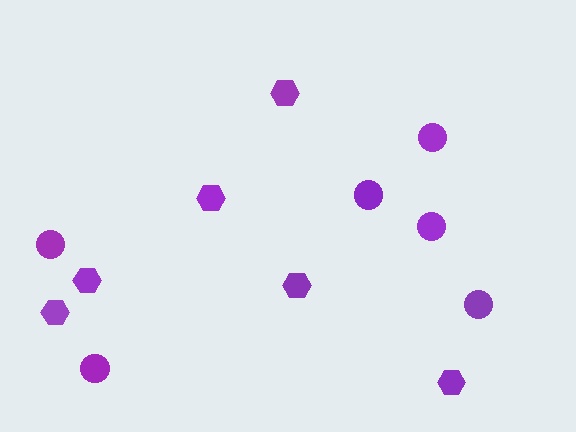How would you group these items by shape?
There are 2 groups: one group of circles (6) and one group of hexagons (6).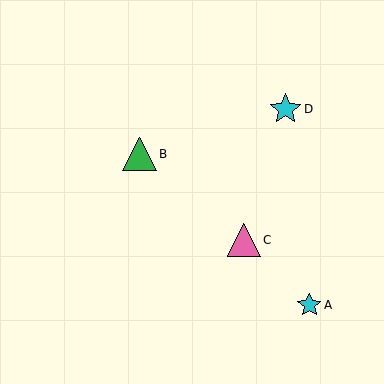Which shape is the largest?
The green triangle (labeled B) is the largest.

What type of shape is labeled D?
Shape D is a cyan star.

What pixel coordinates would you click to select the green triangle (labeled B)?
Click at (139, 154) to select the green triangle B.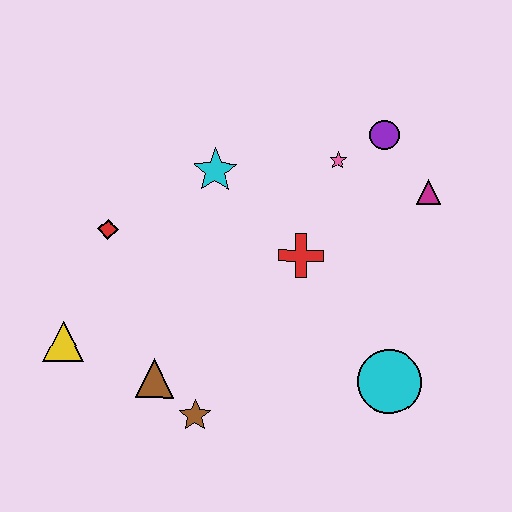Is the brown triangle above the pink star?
No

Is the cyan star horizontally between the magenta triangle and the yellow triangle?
Yes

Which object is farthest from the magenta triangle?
The yellow triangle is farthest from the magenta triangle.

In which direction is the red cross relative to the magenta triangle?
The red cross is to the left of the magenta triangle.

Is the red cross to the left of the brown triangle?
No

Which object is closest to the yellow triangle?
The brown triangle is closest to the yellow triangle.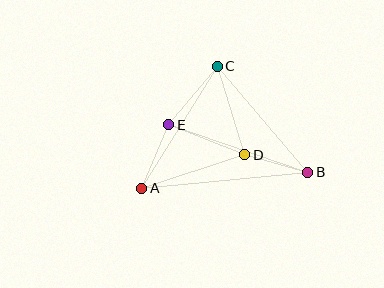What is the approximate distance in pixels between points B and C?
The distance between B and C is approximately 139 pixels.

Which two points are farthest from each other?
Points A and B are farthest from each other.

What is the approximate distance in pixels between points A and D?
The distance between A and D is approximately 108 pixels.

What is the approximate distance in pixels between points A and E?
The distance between A and E is approximately 69 pixels.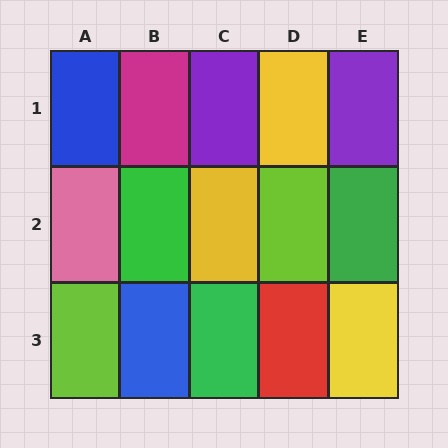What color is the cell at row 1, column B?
Magenta.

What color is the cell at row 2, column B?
Green.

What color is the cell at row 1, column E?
Purple.